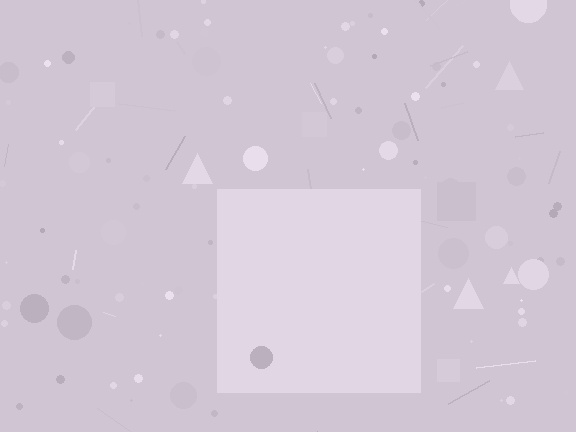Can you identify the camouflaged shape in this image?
The camouflaged shape is a square.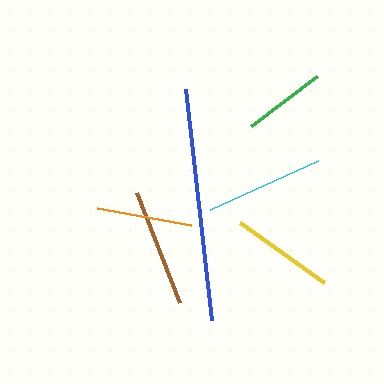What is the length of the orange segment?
The orange segment is approximately 96 pixels long.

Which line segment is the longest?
The blue line is the longest at approximately 232 pixels.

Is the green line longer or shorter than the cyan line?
The cyan line is longer than the green line.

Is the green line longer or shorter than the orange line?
The orange line is longer than the green line.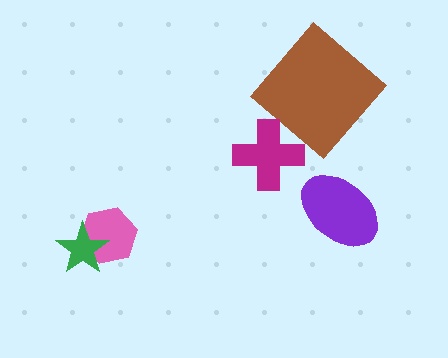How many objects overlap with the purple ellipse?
0 objects overlap with the purple ellipse.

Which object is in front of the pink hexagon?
The green star is in front of the pink hexagon.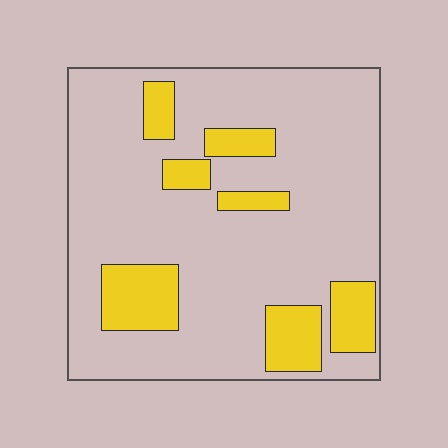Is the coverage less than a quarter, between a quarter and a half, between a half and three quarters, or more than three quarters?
Less than a quarter.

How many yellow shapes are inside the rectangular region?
7.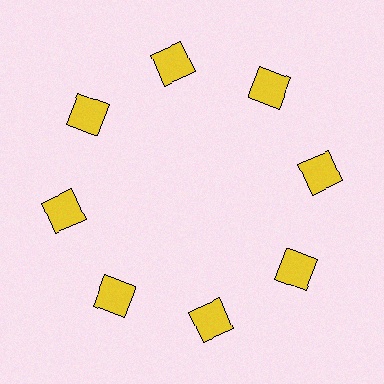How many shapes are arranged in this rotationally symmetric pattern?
There are 8 shapes, arranged in 8 groups of 1.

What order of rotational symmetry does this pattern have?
This pattern has 8-fold rotational symmetry.